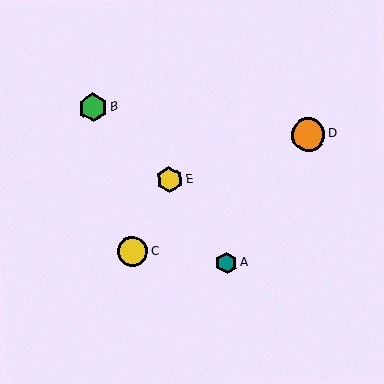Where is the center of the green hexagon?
The center of the green hexagon is at (93, 107).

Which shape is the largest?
The orange circle (labeled D) is the largest.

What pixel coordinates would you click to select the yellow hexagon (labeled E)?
Click at (169, 179) to select the yellow hexagon E.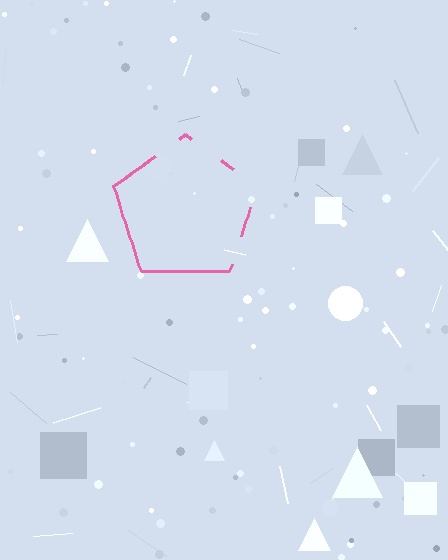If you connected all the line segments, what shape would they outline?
They would outline a pentagon.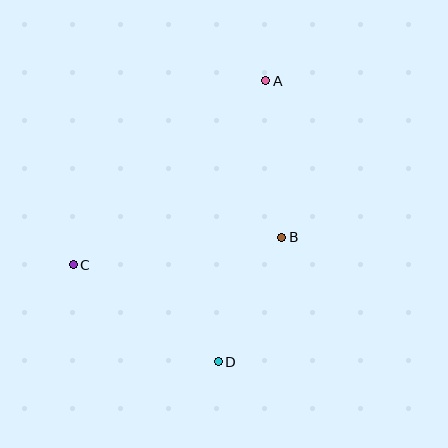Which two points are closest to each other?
Points B and D are closest to each other.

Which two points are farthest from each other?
Points A and D are farthest from each other.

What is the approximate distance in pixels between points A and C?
The distance between A and C is approximately 266 pixels.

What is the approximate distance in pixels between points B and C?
The distance between B and C is approximately 210 pixels.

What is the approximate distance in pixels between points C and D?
The distance between C and D is approximately 174 pixels.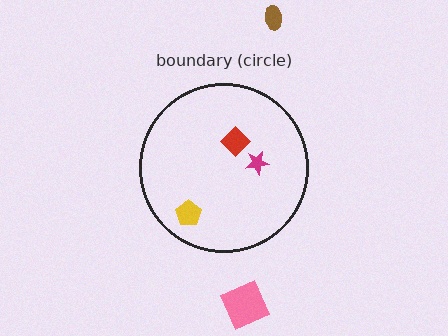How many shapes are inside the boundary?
3 inside, 2 outside.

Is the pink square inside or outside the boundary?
Outside.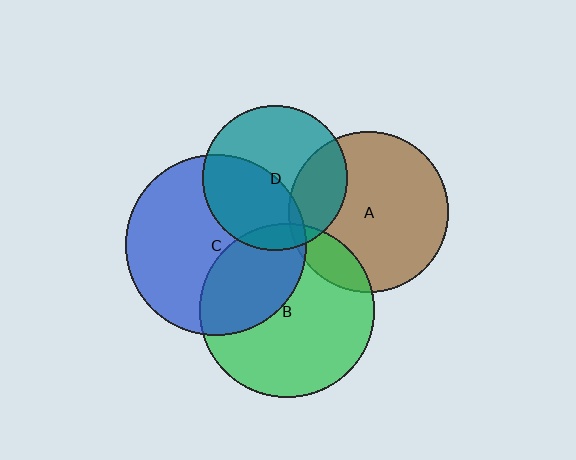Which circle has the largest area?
Circle C (blue).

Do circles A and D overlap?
Yes.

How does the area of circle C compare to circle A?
Approximately 1.3 times.